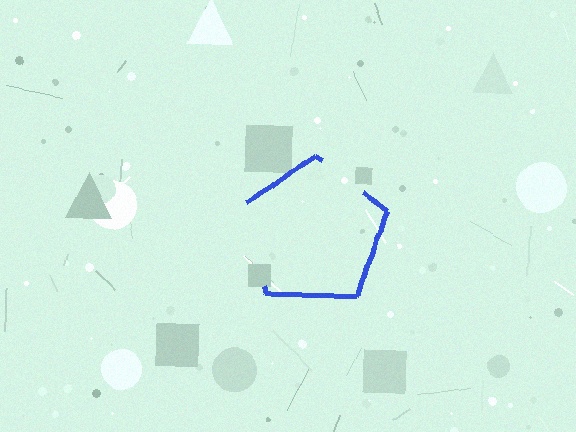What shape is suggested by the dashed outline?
The dashed outline suggests a pentagon.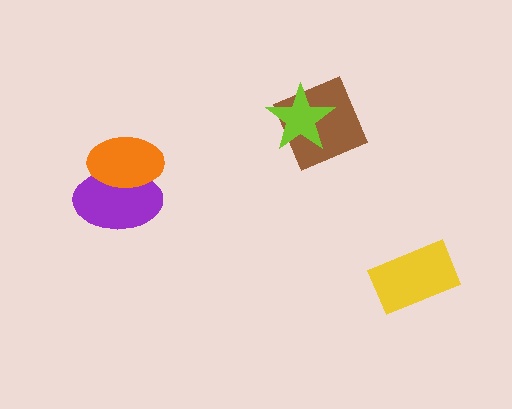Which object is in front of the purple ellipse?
The orange ellipse is in front of the purple ellipse.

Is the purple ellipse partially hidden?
Yes, it is partially covered by another shape.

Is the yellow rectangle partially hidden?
No, no other shape covers it.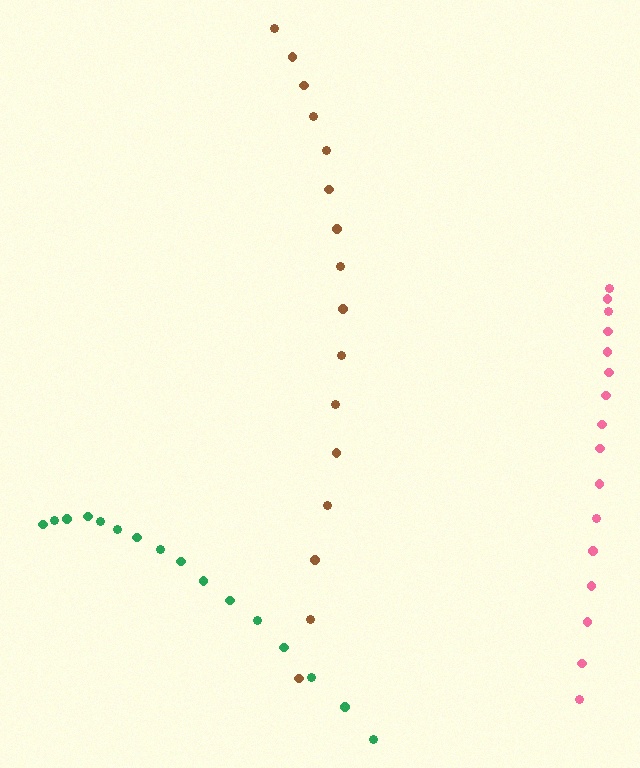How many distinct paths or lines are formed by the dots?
There are 3 distinct paths.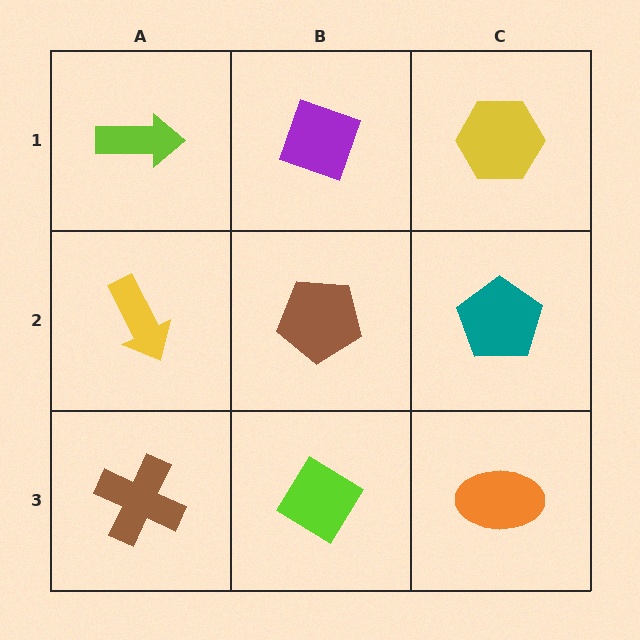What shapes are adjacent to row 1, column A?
A yellow arrow (row 2, column A), a purple diamond (row 1, column B).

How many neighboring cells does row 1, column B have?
3.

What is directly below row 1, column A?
A yellow arrow.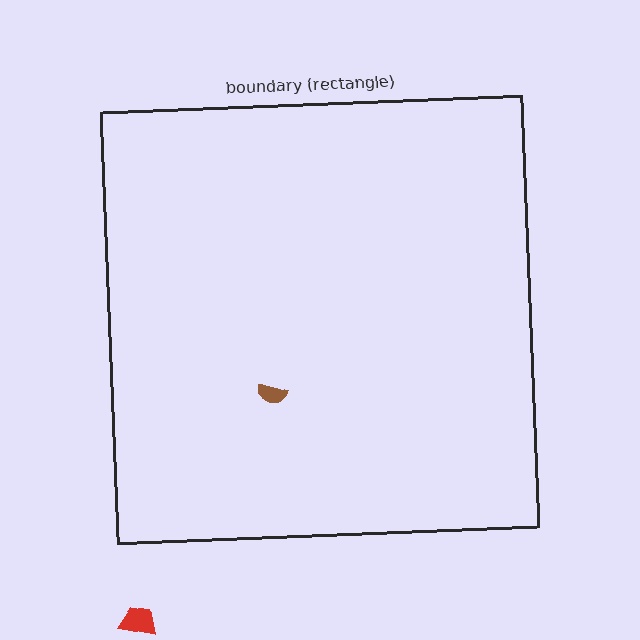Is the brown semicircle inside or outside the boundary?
Inside.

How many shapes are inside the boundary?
1 inside, 1 outside.